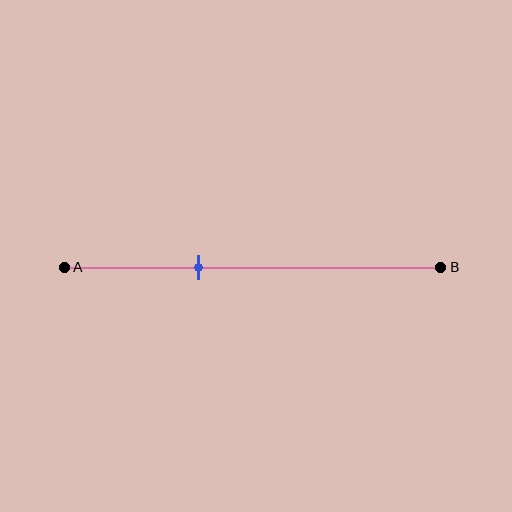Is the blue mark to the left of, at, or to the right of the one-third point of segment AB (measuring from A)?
The blue mark is approximately at the one-third point of segment AB.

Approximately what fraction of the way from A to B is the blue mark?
The blue mark is approximately 35% of the way from A to B.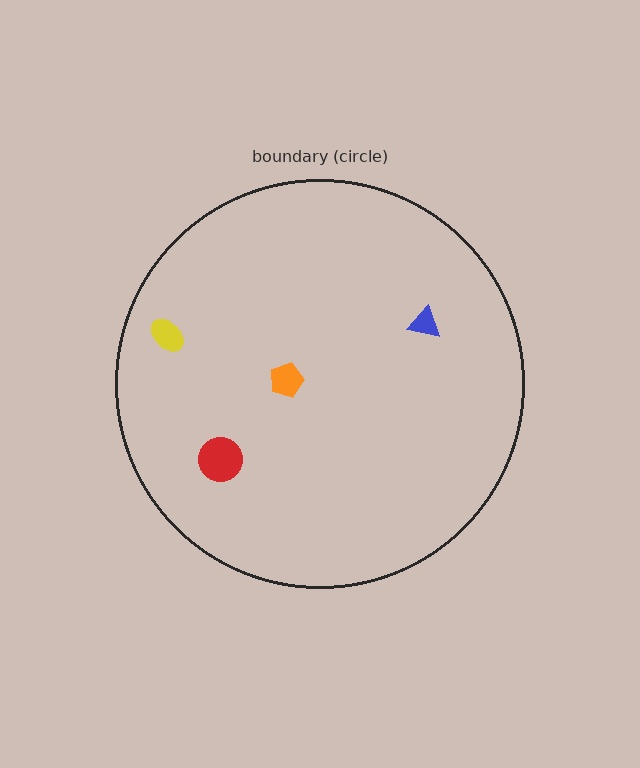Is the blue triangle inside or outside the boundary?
Inside.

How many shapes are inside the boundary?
4 inside, 0 outside.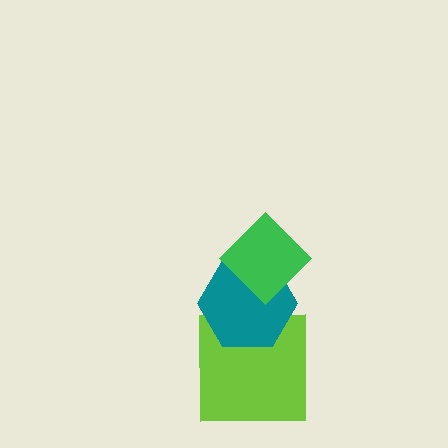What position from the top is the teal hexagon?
The teal hexagon is 2nd from the top.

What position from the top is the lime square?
The lime square is 3rd from the top.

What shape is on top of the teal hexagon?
The green diamond is on top of the teal hexagon.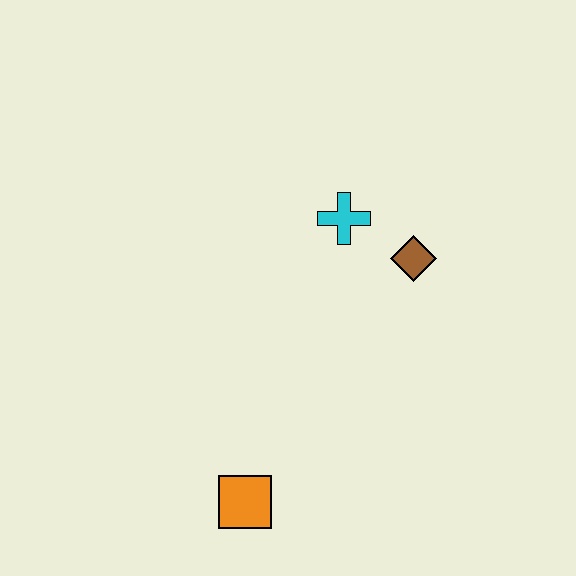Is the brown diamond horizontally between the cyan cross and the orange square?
No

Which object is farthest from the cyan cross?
The orange square is farthest from the cyan cross.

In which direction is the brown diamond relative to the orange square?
The brown diamond is above the orange square.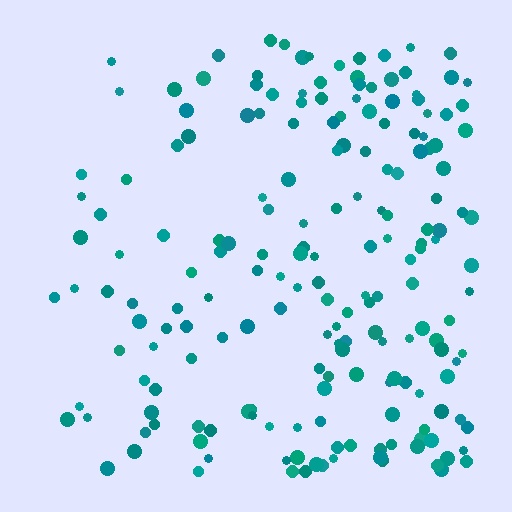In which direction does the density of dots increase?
From left to right, with the right side densest.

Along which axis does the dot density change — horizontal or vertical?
Horizontal.